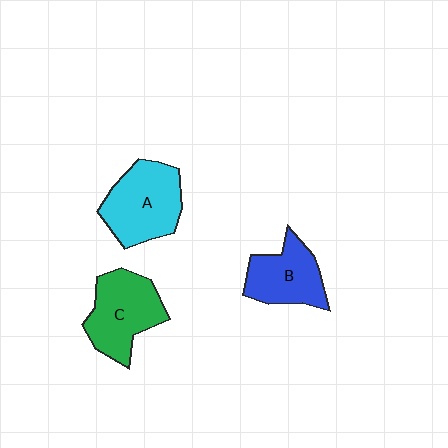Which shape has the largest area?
Shape A (cyan).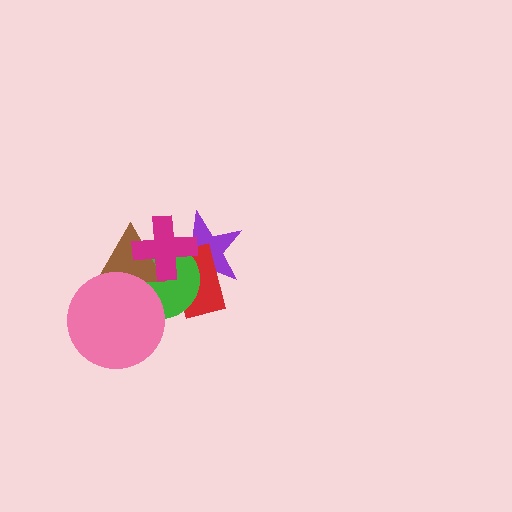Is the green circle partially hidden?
Yes, it is partially covered by another shape.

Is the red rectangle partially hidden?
Yes, it is partially covered by another shape.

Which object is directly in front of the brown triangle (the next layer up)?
The magenta cross is directly in front of the brown triangle.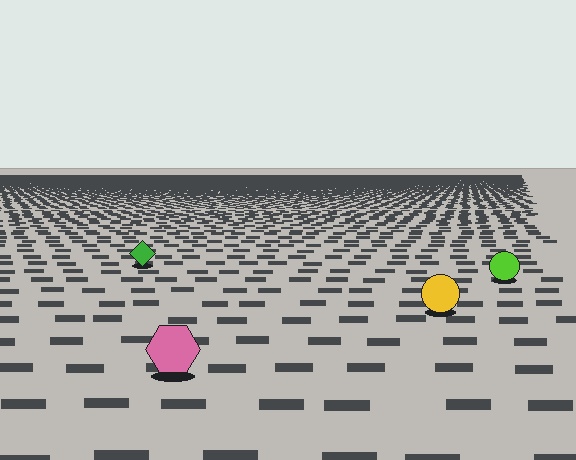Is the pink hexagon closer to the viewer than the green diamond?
Yes. The pink hexagon is closer — you can tell from the texture gradient: the ground texture is coarser near it.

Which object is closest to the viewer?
The pink hexagon is closest. The texture marks near it are larger and more spread out.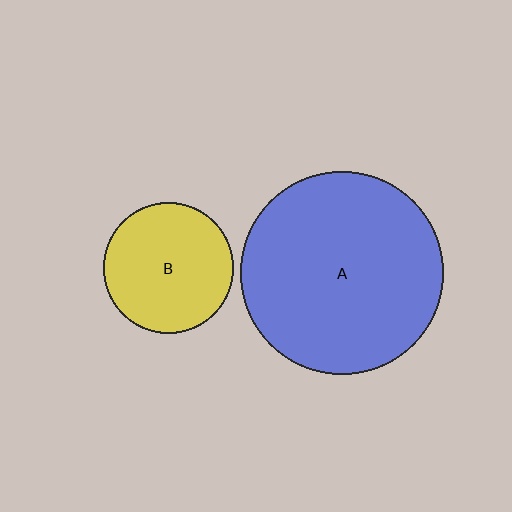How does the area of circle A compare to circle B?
Approximately 2.4 times.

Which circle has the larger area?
Circle A (blue).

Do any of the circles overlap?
No, none of the circles overlap.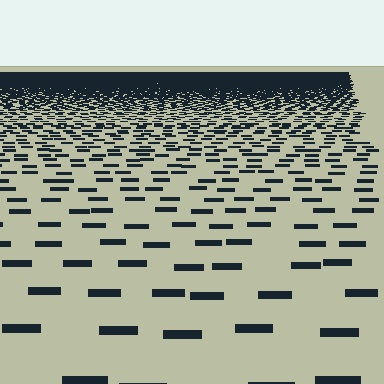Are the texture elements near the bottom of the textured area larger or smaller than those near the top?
Larger. Near the bottom, elements are closer to the viewer and appear at a bigger on-screen size.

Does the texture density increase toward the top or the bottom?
Density increases toward the top.